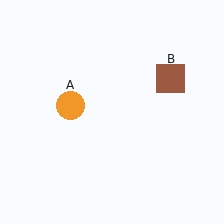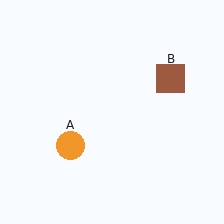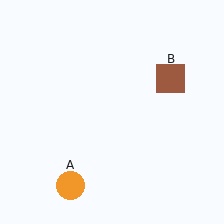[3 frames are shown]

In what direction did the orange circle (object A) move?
The orange circle (object A) moved down.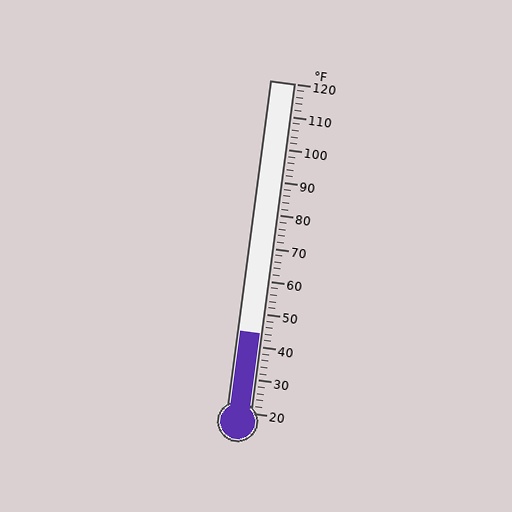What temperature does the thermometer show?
The thermometer shows approximately 44°F.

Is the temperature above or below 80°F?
The temperature is below 80°F.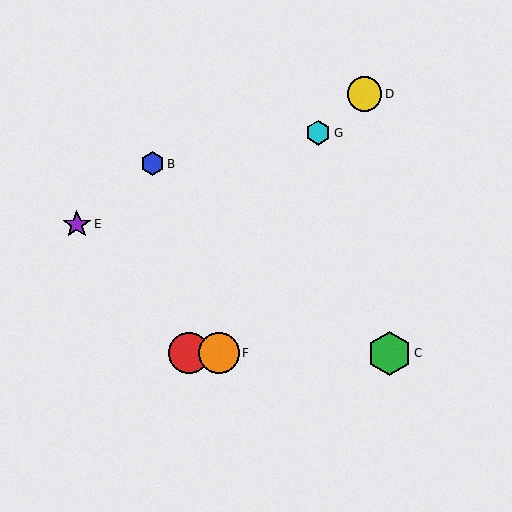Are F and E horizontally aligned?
No, F is at y≈353 and E is at y≈224.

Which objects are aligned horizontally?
Objects A, C, F are aligned horizontally.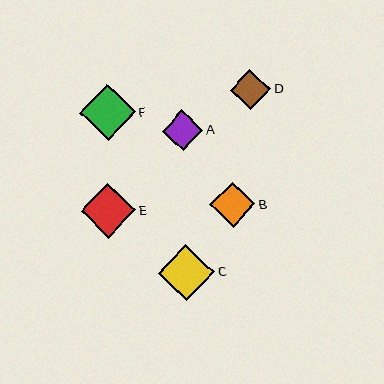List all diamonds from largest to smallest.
From largest to smallest: C, F, E, B, D, A.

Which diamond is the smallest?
Diamond A is the smallest with a size of approximately 40 pixels.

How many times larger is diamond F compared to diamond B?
Diamond F is approximately 1.2 times the size of diamond B.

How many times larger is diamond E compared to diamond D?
Diamond E is approximately 1.4 times the size of diamond D.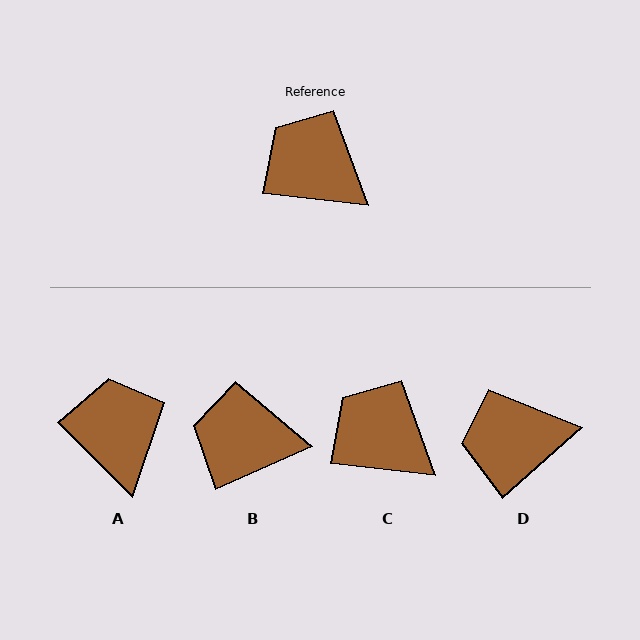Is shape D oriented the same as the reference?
No, it is off by about 48 degrees.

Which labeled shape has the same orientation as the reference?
C.